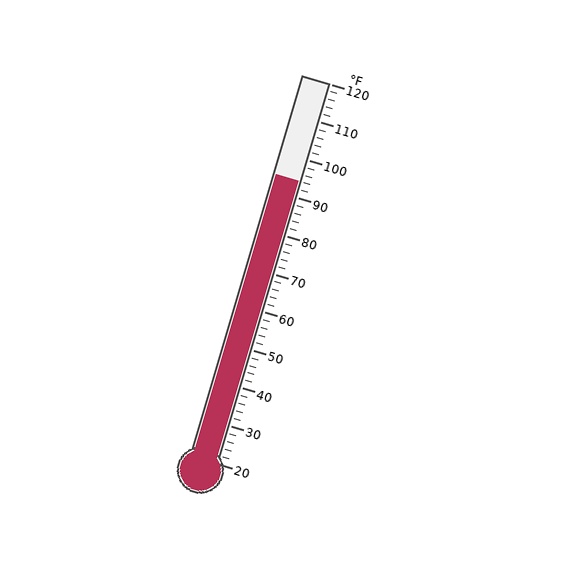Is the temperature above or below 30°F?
The temperature is above 30°F.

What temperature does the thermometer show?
The thermometer shows approximately 94°F.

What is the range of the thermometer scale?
The thermometer scale ranges from 20°F to 120°F.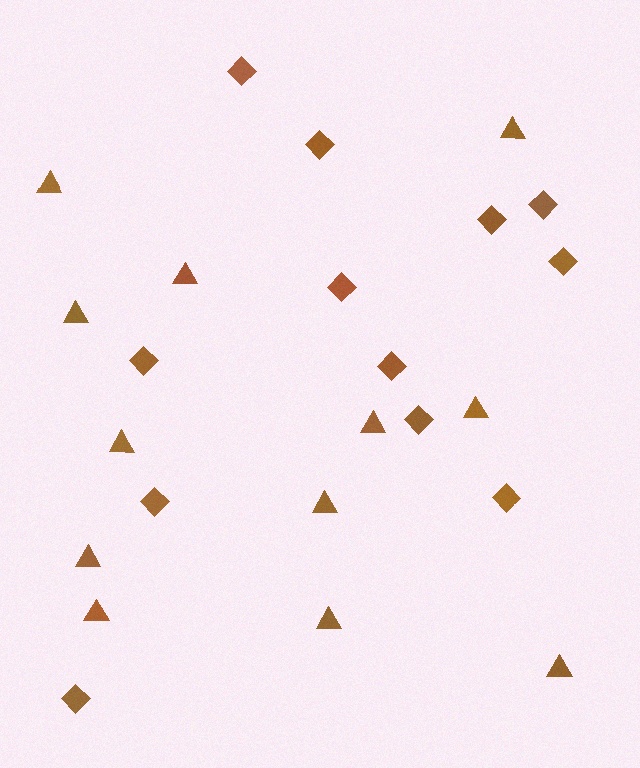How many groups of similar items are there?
There are 2 groups: one group of diamonds (12) and one group of triangles (12).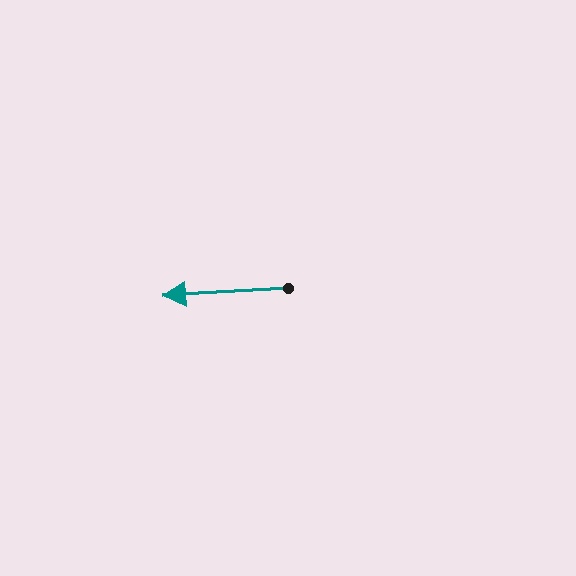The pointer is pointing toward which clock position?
Roughly 9 o'clock.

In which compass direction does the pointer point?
West.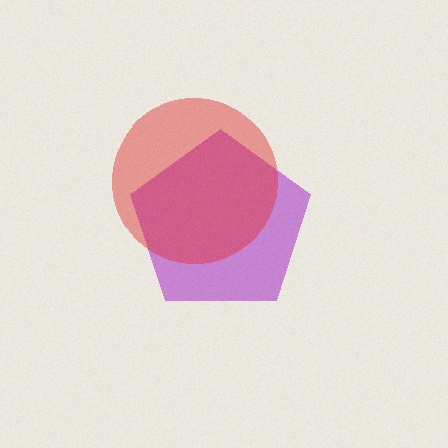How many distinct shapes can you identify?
There are 2 distinct shapes: a purple pentagon, a red circle.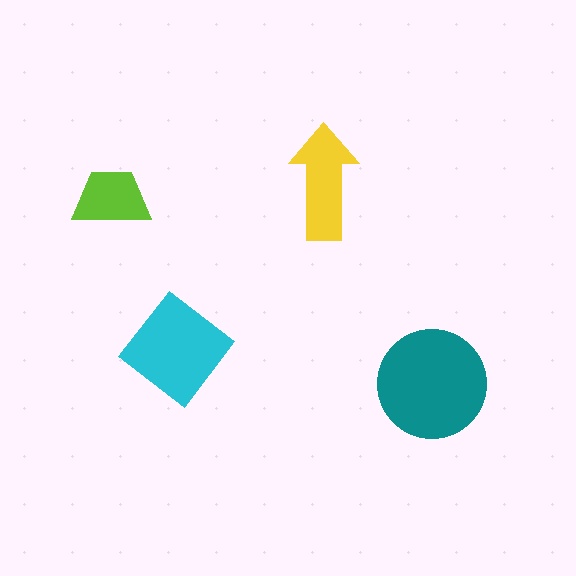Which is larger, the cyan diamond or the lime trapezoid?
The cyan diamond.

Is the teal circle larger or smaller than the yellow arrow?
Larger.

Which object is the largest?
The teal circle.